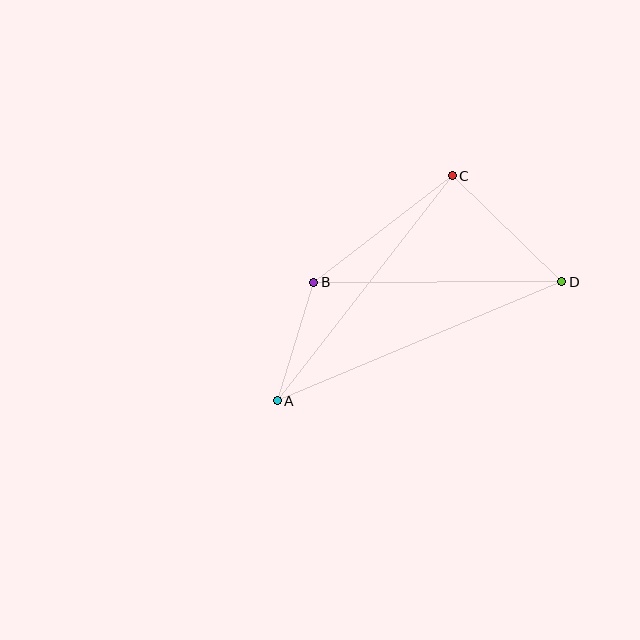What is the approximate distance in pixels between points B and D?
The distance between B and D is approximately 248 pixels.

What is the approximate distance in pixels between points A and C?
The distance between A and C is approximately 285 pixels.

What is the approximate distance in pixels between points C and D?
The distance between C and D is approximately 152 pixels.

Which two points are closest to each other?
Points A and B are closest to each other.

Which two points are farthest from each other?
Points A and D are farthest from each other.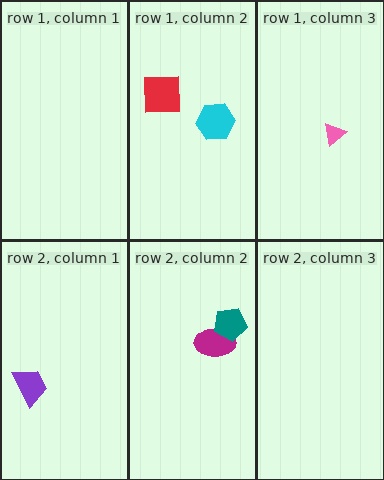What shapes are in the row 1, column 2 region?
The red square, the cyan hexagon.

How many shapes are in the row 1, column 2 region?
2.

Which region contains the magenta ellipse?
The row 2, column 2 region.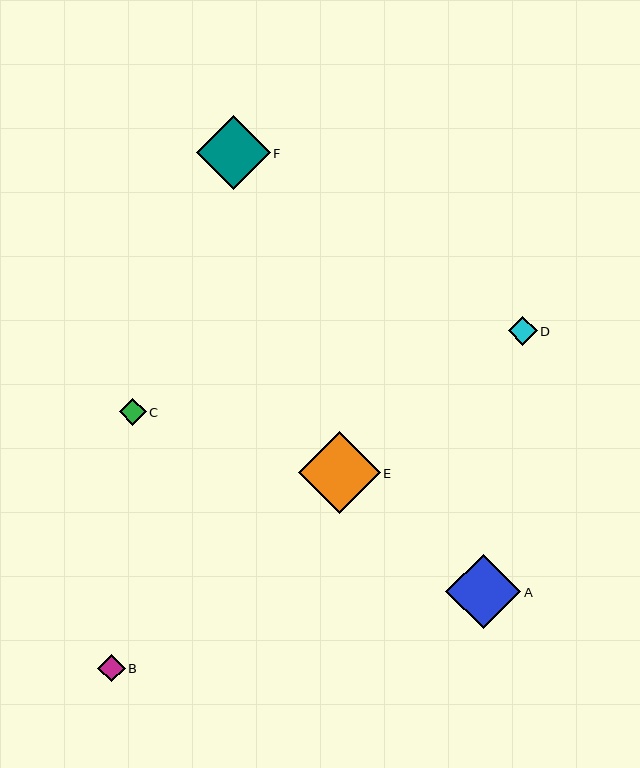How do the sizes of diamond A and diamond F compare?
Diamond A and diamond F are approximately the same size.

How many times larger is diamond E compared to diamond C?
Diamond E is approximately 3.1 times the size of diamond C.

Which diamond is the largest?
Diamond E is the largest with a size of approximately 81 pixels.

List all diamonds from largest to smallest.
From largest to smallest: E, A, F, D, B, C.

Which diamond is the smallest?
Diamond C is the smallest with a size of approximately 26 pixels.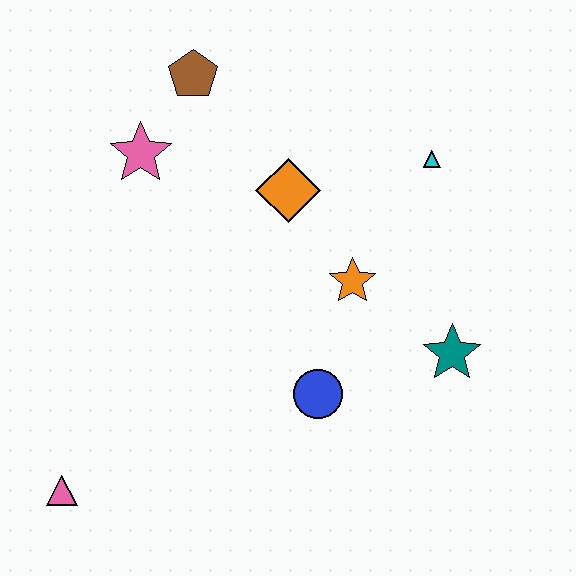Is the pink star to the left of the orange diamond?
Yes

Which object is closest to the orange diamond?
The orange star is closest to the orange diamond.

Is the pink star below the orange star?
No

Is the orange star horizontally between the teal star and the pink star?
Yes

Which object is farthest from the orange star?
The pink triangle is farthest from the orange star.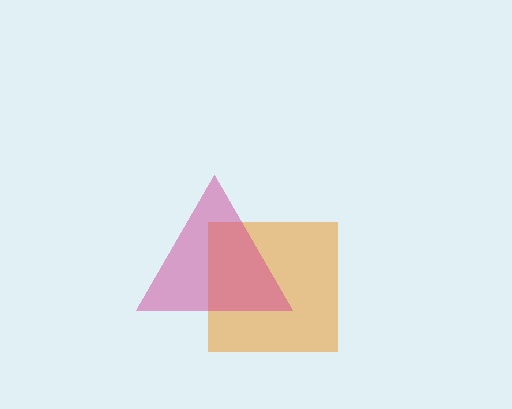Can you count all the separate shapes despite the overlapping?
Yes, there are 2 separate shapes.